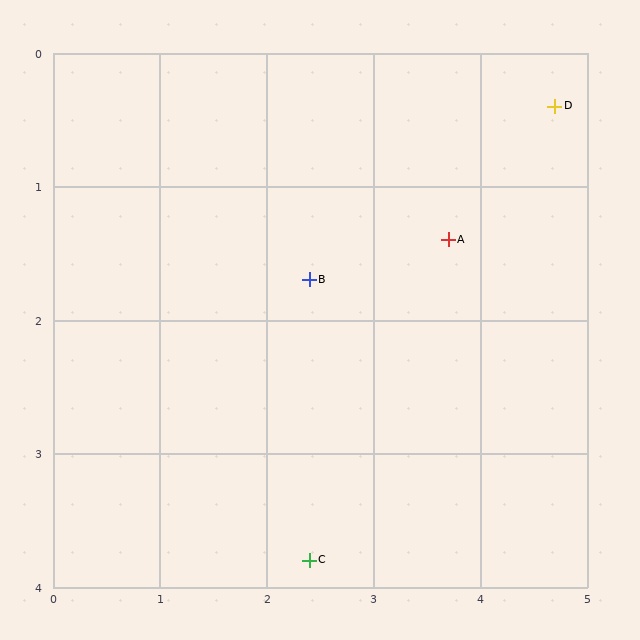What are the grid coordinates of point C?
Point C is at approximately (2.4, 3.8).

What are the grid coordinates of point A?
Point A is at approximately (3.7, 1.4).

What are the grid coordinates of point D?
Point D is at approximately (4.7, 0.4).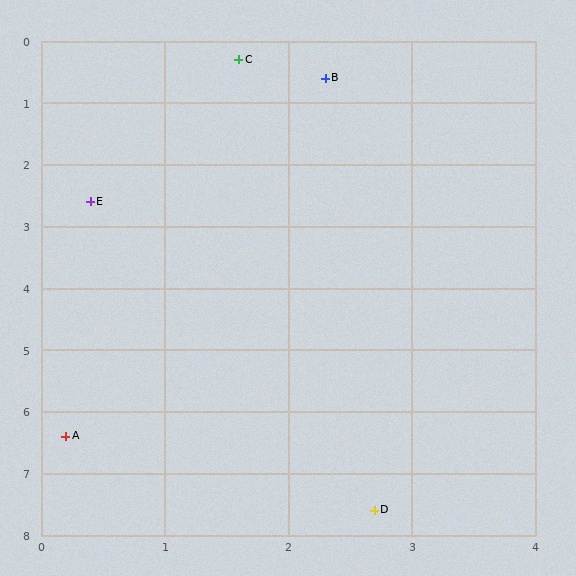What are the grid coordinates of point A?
Point A is at approximately (0.2, 6.4).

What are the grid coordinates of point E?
Point E is at approximately (0.4, 2.6).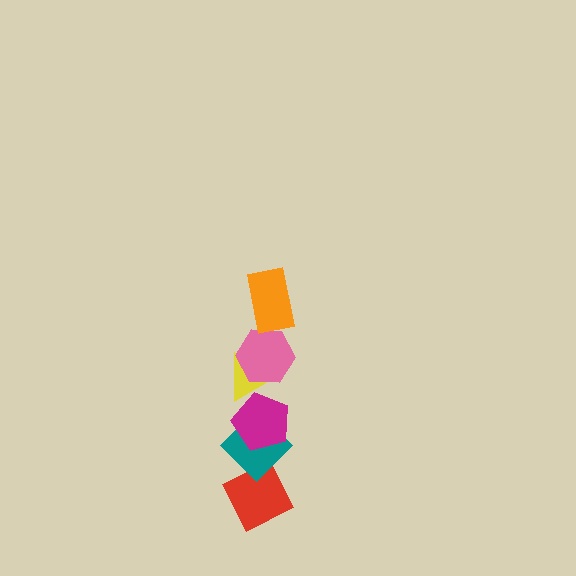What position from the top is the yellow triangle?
The yellow triangle is 3rd from the top.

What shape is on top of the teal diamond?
The magenta pentagon is on top of the teal diamond.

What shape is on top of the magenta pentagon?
The yellow triangle is on top of the magenta pentagon.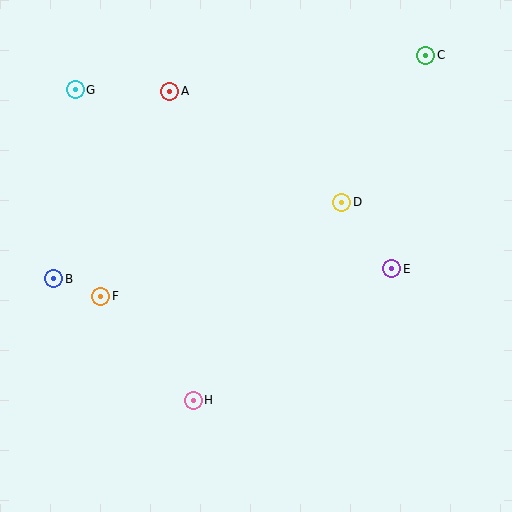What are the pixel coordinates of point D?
Point D is at (342, 202).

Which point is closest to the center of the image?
Point D at (342, 202) is closest to the center.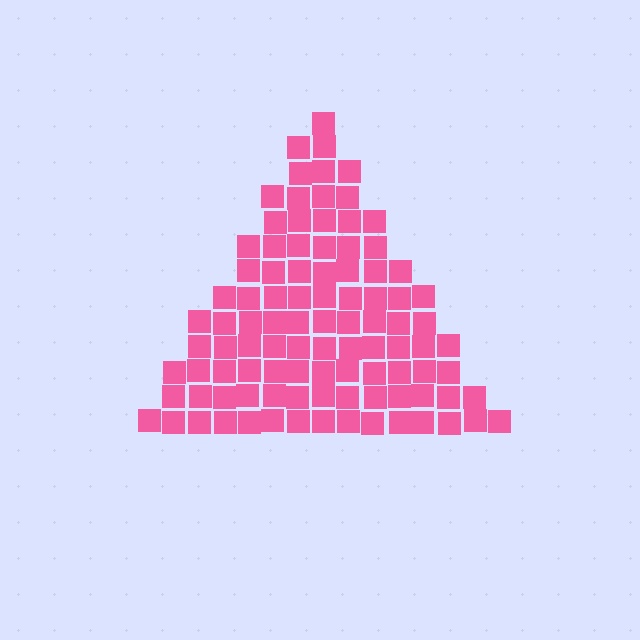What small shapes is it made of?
It is made of small squares.